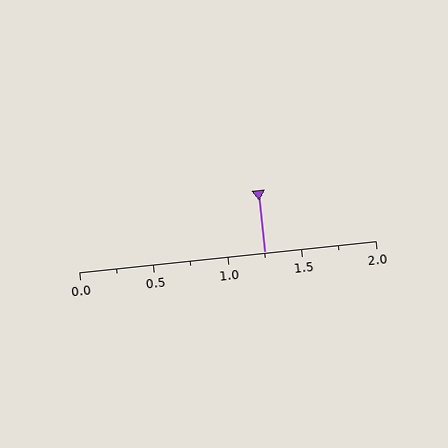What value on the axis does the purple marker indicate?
The marker indicates approximately 1.25.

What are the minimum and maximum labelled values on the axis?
The axis runs from 0.0 to 2.0.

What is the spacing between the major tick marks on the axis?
The major ticks are spaced 0.5 apart.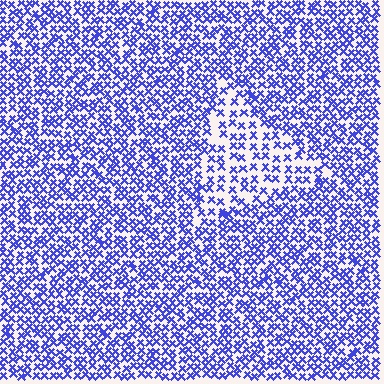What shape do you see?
I see a triangle.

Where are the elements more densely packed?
The elements are more densely packed outside the triangle boundary.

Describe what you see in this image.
The image contains small blue elements arranged at two different densities. A triangle-shaped region is visible where the elements are less densely packed than the surrounding area.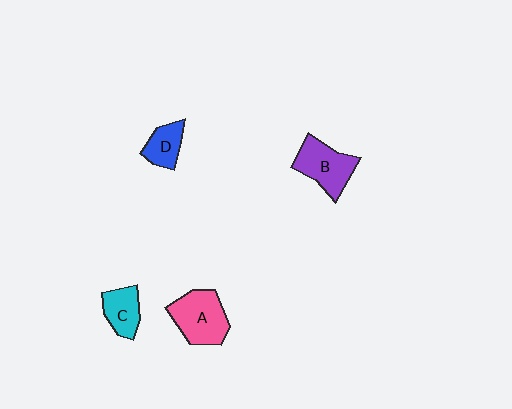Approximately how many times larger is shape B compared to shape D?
Approximately 1.6 times.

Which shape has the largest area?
Shape A (pink).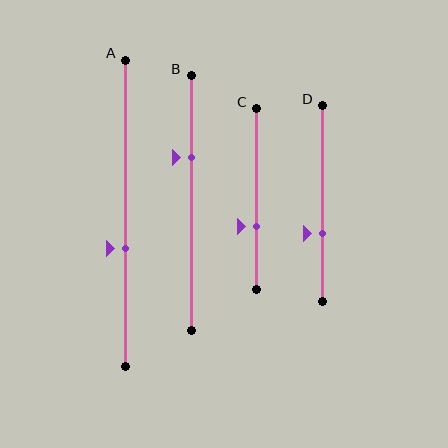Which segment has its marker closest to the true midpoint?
Segment A has its marker closest to the true midpoint.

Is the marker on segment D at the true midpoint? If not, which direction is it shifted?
No, the marker on segment D is shifted downward by about 15% of the segment length.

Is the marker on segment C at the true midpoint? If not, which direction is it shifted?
No, the marker on segment C is shifted downward by about 15% of the segment length.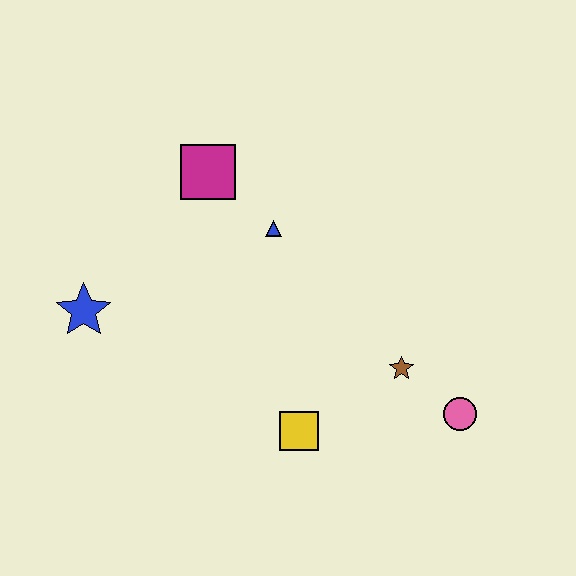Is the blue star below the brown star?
No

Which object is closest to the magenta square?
The blue triangle is closest to the magenta square.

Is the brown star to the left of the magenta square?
No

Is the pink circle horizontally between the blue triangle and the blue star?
No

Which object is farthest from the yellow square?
The magenta square is farthest from the yellow square.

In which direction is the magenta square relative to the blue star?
The magenta square is above the blue star.